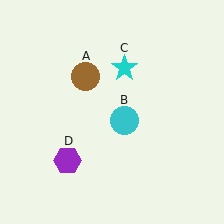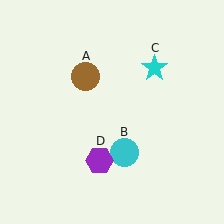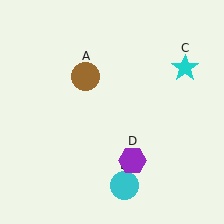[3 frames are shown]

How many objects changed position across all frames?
3 objects changed position: cyan circle (object B), cyan star (object C), purple hexagon (object D).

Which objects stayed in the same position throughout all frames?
Brown circle (object A) remained stationary.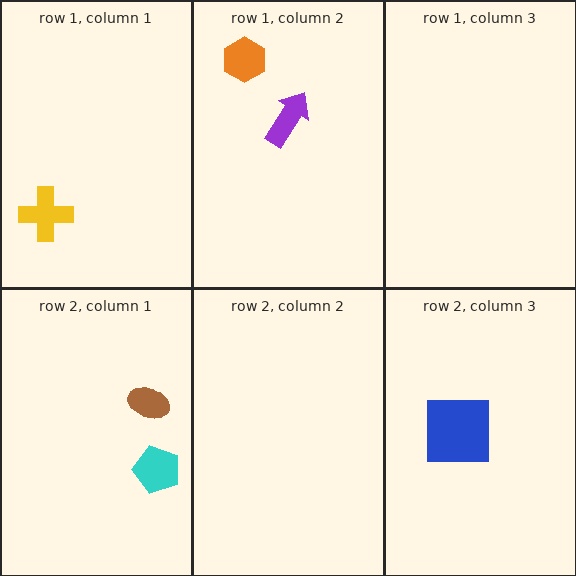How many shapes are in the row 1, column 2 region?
2.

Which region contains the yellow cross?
The row 1, column 1 region.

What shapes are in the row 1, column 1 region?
The yellow cross.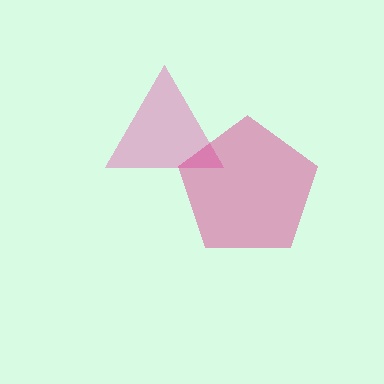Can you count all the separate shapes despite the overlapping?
Yes, there are 2 separate shapes.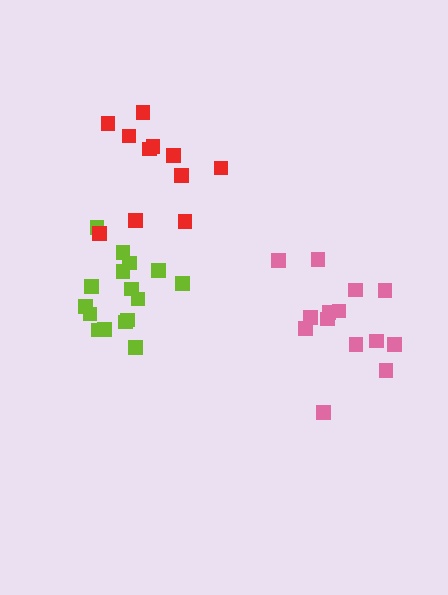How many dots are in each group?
Group 1: 14 dots, Group 2: 16 dots, Group 3: 11 dots (41 total).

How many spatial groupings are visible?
There are 3 spatial groupings.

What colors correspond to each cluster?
The clusters are colored: pink, lime, red.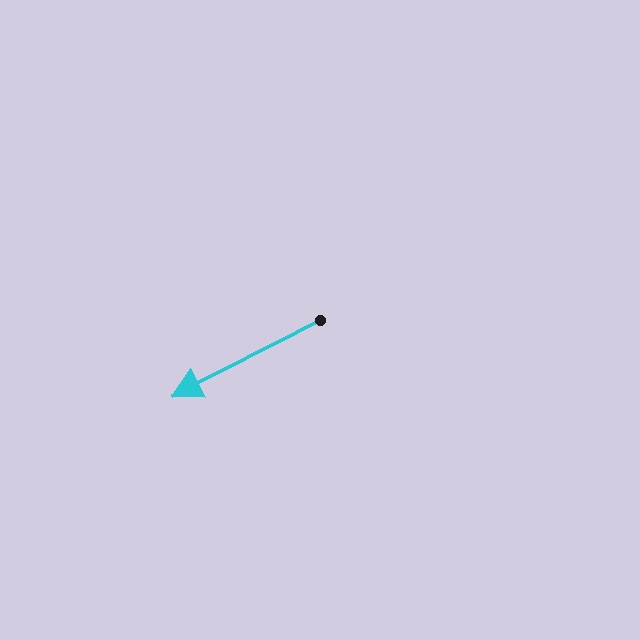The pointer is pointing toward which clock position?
Roughly 8 o'clock.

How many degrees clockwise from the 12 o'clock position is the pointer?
Approximately 243 degrees.